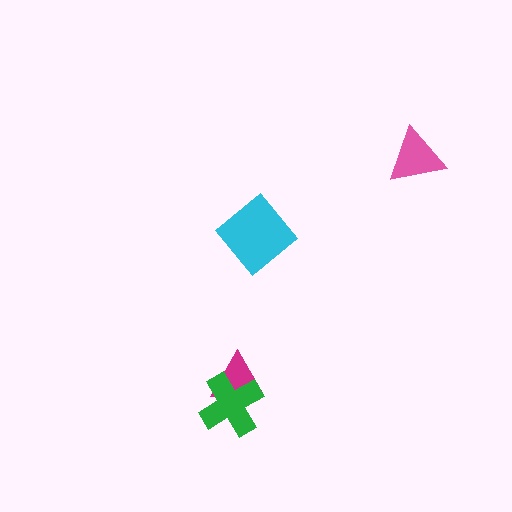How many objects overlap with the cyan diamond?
0 objects overlap with the cyan diamond.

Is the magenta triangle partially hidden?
Yes, it is partially covered by another shape.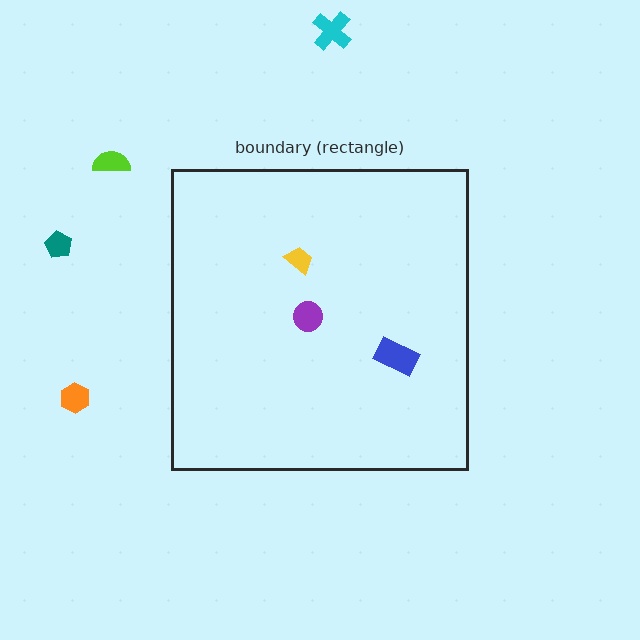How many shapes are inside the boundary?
3 inside, 4 outside.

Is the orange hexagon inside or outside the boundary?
Outside.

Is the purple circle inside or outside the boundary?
Inside.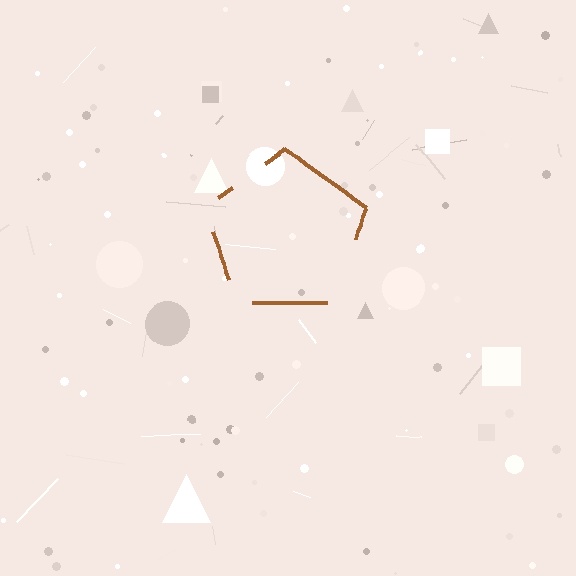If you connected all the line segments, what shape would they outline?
They would outline a pentagon.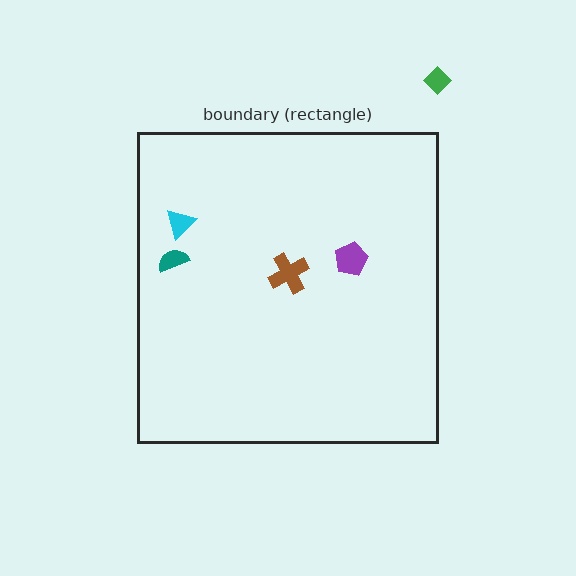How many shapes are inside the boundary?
4 inside, 1 outside.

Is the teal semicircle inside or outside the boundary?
Inside.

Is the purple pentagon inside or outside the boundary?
Inside.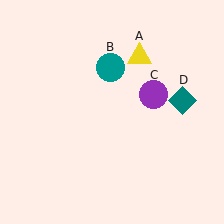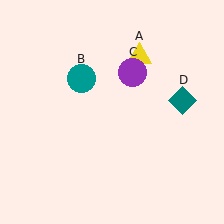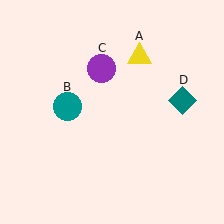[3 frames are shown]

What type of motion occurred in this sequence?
The teal circle (object B), purple circle (object C) rotated counterclockwise around the center of the scene.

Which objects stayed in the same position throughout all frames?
Yellow triangle (object A) and teal diamond (object D) remained stationary.